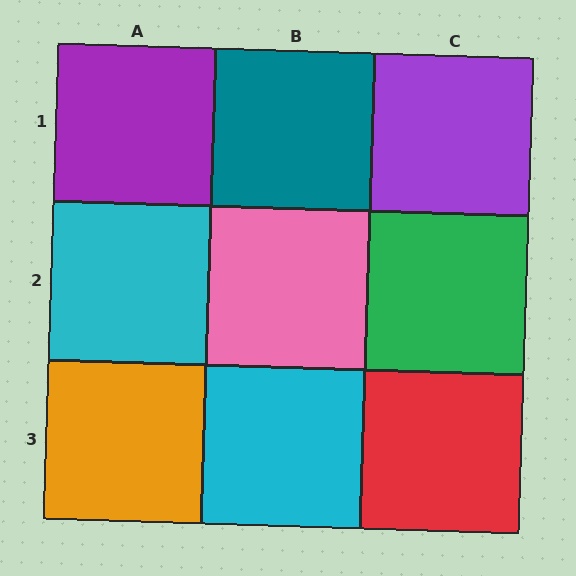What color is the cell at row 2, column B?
Pink.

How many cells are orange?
1 cell is orange.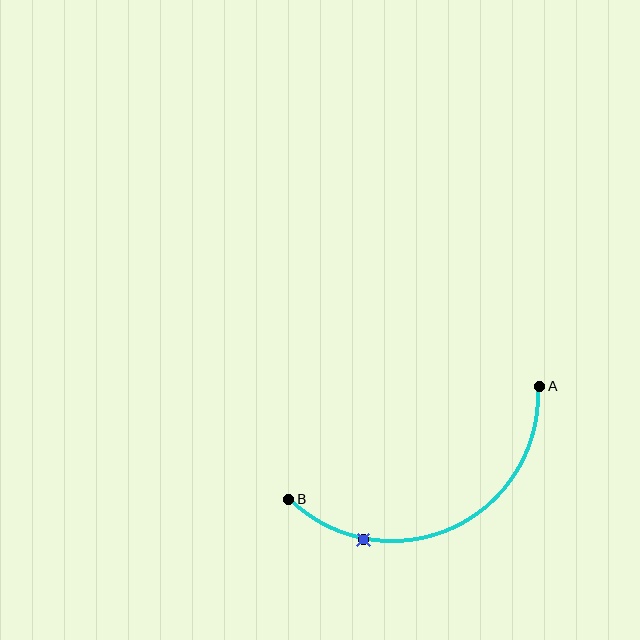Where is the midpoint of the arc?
The arc midpoint is the point on the curve farthest from the straight line joining A and B. It sits below that line.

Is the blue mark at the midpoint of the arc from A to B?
No. The blue mark lies on the arc but is closer to endpoint B. The arc midpoint would be at the point on the curve equidistant along the arc from both A and B.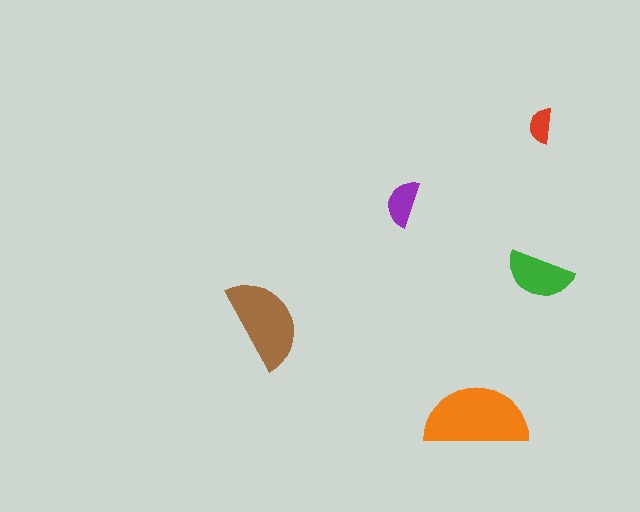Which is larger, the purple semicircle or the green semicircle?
The green one.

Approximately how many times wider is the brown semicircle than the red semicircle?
About 2.5 times wider.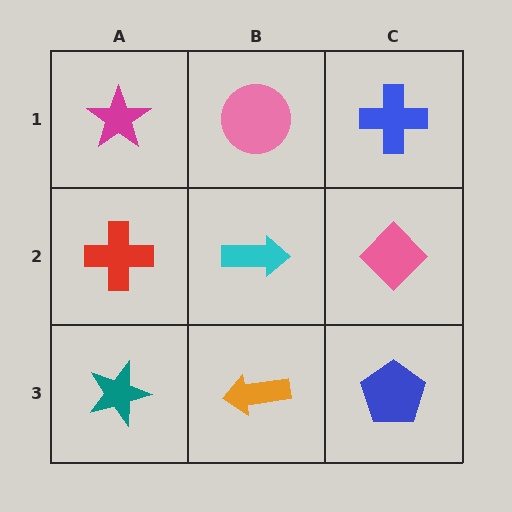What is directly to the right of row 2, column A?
A cyan arrow.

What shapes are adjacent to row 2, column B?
A pink circle (row 1, column B), an orange arrow (row 3, column B), a red cross (row 2, column A), a pink diamond (row 2, column C).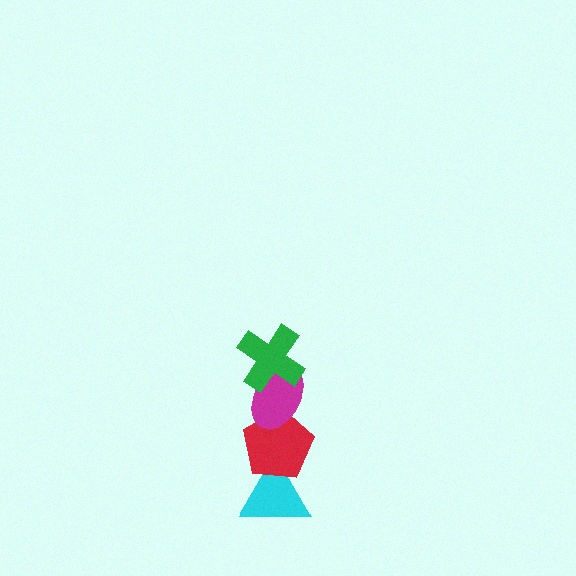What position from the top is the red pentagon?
The red pentagon is 3rd from the top.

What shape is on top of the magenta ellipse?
The green cross is on top of the magenta ellipse.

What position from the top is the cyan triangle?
The cyan triangle is 4th from the top.